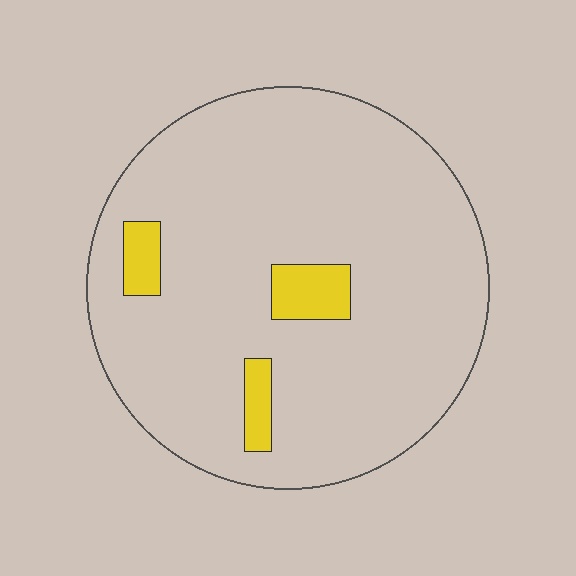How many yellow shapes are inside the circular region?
3.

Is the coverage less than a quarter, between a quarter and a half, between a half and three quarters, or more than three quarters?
Less than a quarter.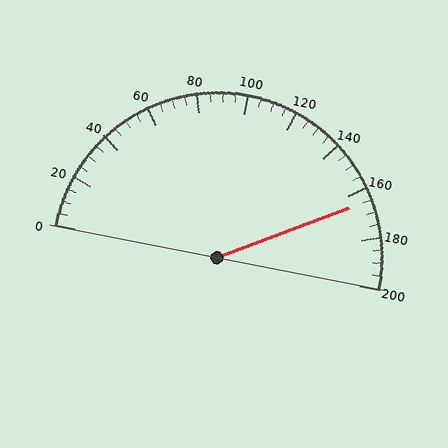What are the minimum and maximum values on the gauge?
The gauge ranges from 0 to 200.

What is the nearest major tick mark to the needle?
The nearest major tick mark is 160.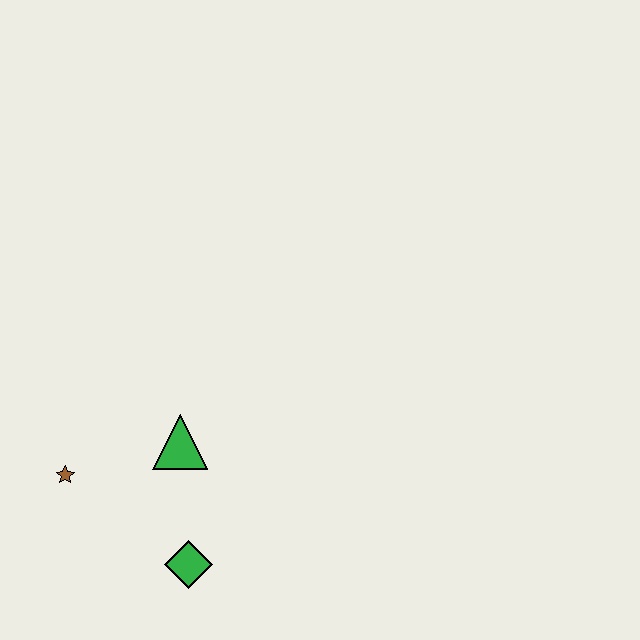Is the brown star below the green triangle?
Yes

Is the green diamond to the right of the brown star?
Yes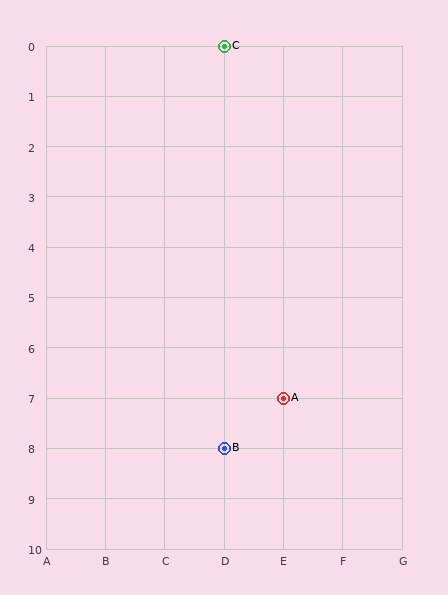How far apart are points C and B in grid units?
Points C and B are 8 rows apart.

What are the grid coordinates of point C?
Point C is at grid coordinates (D, 0).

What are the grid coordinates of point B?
Point B is at grid coordinates (D, 8).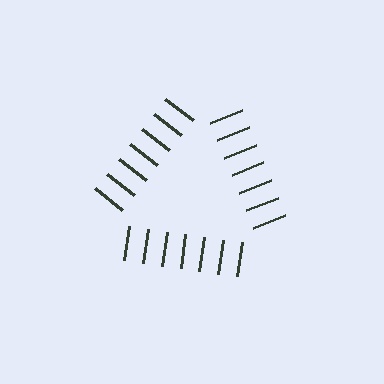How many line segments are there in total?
21 — 7 along each of the 3 edges.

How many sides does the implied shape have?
3 sides — the line-ends trace a triangle.